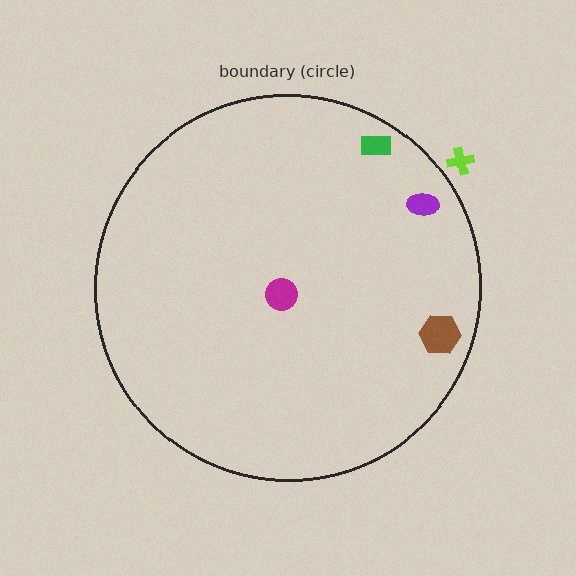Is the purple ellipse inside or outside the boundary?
Inside.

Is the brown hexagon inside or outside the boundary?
Inside.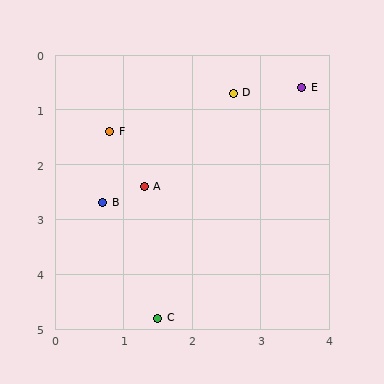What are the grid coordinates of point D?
Point D is at approximately (2.6, 0.7).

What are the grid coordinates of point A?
Point A is at approximately (1.3, 2.4).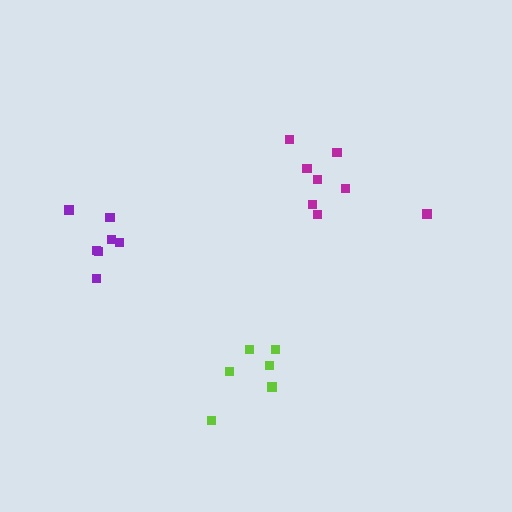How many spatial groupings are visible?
There are 3 spatial groupings.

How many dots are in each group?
Group 1: 7 dots, Group 2: 8 dots, Group 3: 6 dots (21 total).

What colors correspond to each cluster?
The clusters are colored: purple, magenta, lime.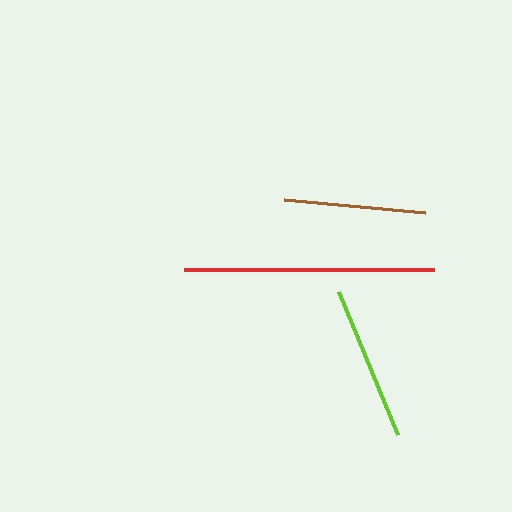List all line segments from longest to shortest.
From longest to shortest: red, lime, brown.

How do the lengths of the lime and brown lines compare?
The lime and brown lines are approximately the same length.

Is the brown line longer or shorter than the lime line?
The lime line is longer than the brown line.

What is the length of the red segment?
The red segment is approximately 250 pixels long.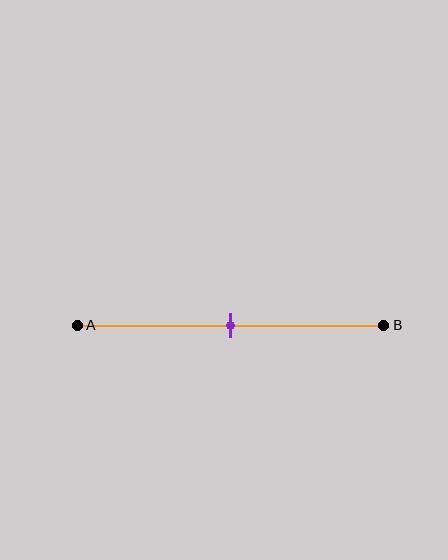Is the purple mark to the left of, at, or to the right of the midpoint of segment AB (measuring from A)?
The purple mark is approximately at the midpoint of segment AB.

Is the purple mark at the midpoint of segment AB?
Yes, the mark is approximately at the midpoint.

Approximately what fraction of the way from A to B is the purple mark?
The purple mark is approximately 50% of the way from A to B.